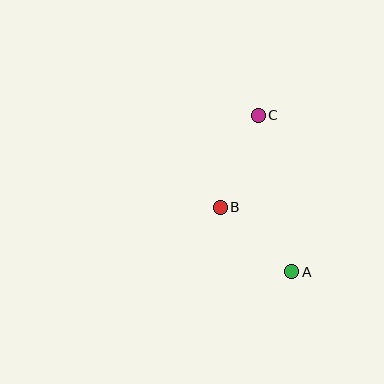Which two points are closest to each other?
Points A and B are closest to each other.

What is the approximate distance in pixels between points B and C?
The distance between B and C is approximately 99 pixels.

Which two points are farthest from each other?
Points A and C are farthest from each other.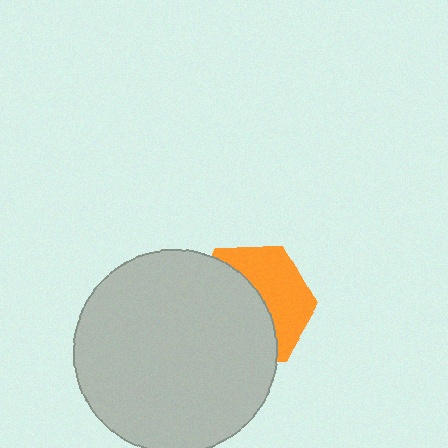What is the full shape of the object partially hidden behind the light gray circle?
The partially hidden object is an orange hexagon.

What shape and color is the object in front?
The object in front is a light gray circle.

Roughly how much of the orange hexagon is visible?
A small part of it is visible (roughly 43%).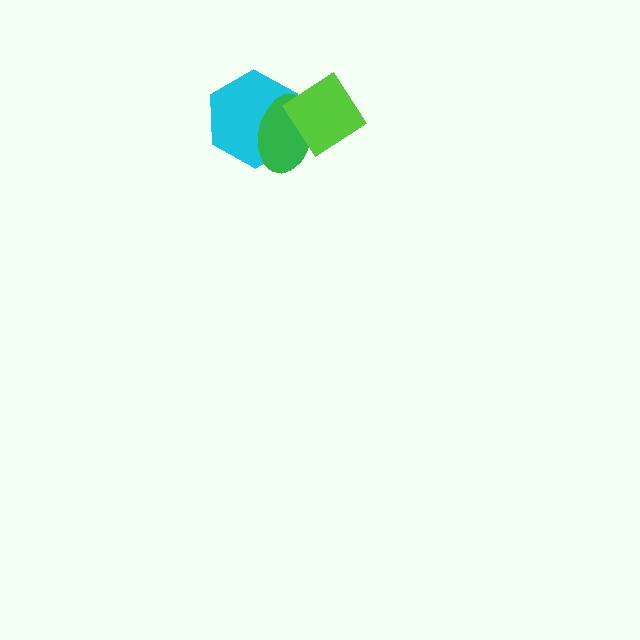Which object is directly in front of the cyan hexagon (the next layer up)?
The green ellipse is directly in front of the cyan hexagon.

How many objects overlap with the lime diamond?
2 objects overlap with the lime diamond.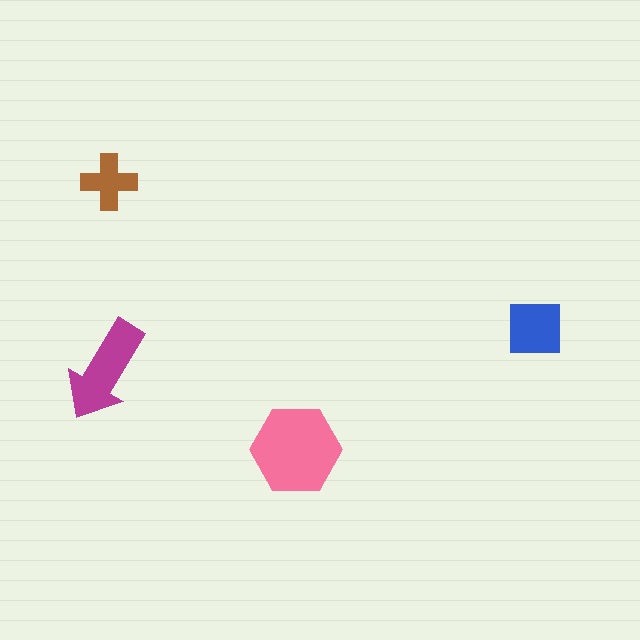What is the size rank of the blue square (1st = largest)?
3rd.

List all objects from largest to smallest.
The pink hexagon, the magenta arrow, the blue square, the brown cross.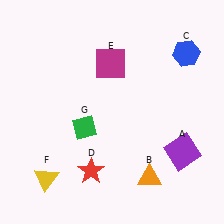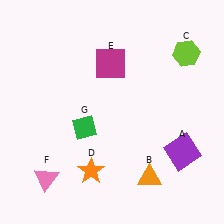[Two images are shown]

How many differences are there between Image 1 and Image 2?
There are 3 differences between the two images.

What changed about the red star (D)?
In Image 1, D is red. In Image 2, it changed to orange.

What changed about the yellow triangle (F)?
In Image 1, F is yellow. In Image 2, it changed to pink.